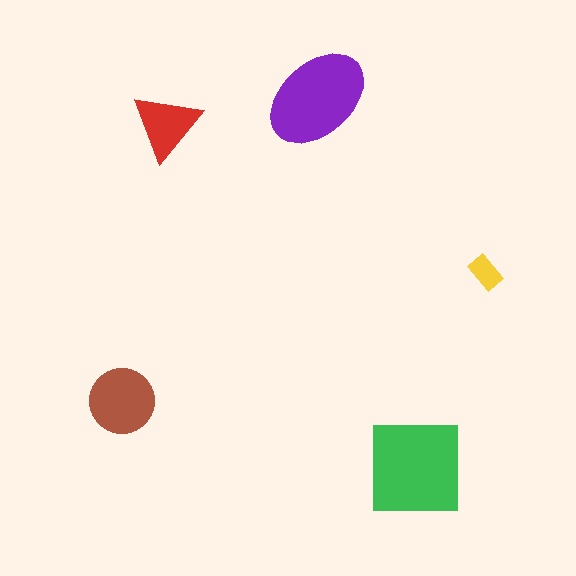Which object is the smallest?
The yellow rectangle.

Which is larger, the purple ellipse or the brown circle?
The purple ellipse.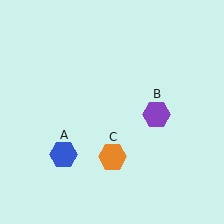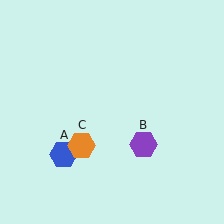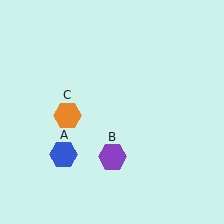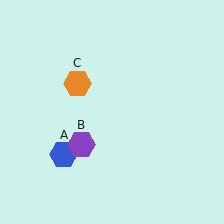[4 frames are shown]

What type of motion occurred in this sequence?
The purple hexagon (object B), orange hexagon (object C) rotated clockwise around the center of the scene.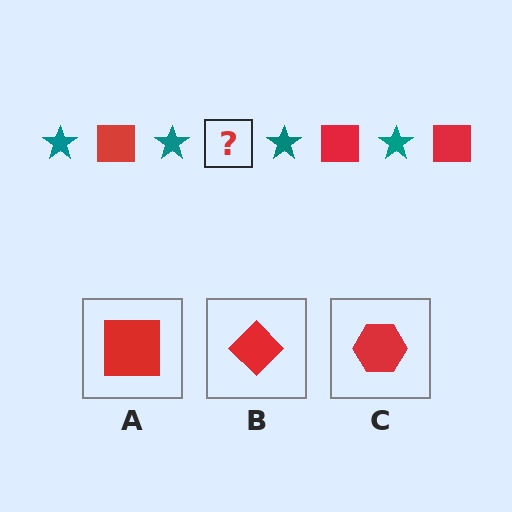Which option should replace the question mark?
Option A.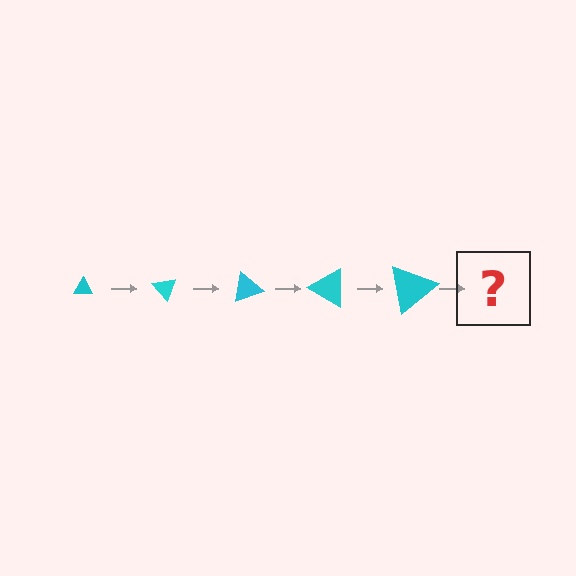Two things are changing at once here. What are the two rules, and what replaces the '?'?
The two rules are that the triangle grows larger each step and it rotates 50 degrees each step. The '?' should be a triangle, larger than the previous one and rotated 250 degrees from the start.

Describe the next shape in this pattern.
It should be a triangle, larger than the previous one and rotated 250 degrees from the start.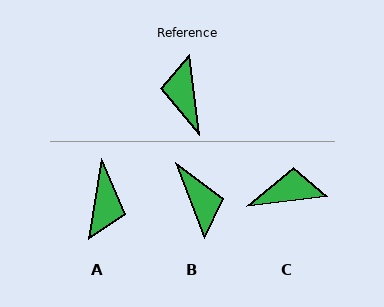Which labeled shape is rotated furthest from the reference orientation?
B, about 166 degrees away.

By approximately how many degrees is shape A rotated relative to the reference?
Approximately 163 degrees counter-clockwise.